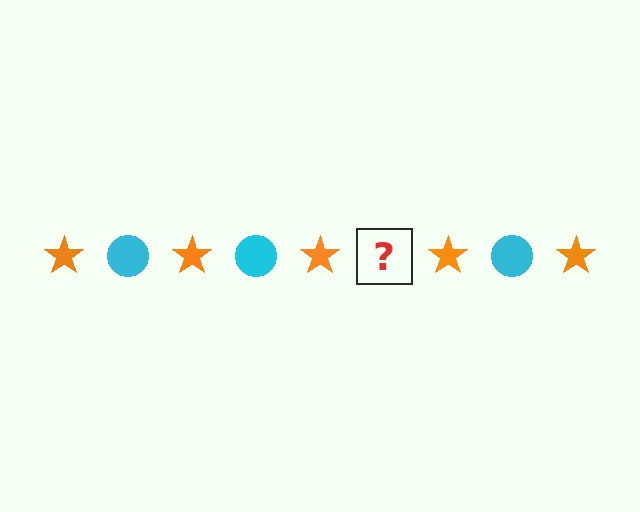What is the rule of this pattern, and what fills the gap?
The rule is that the pattern alternates between orange star and cyan circle. The gap should be filled with a cyan circle.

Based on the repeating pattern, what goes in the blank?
The blank should be a cyan circle.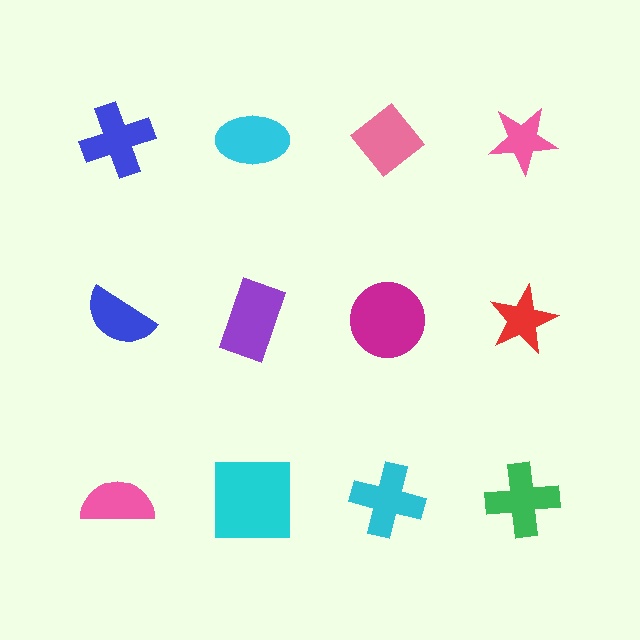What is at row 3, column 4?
A green cross.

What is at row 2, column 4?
A red star.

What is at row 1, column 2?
A cyan ellipse.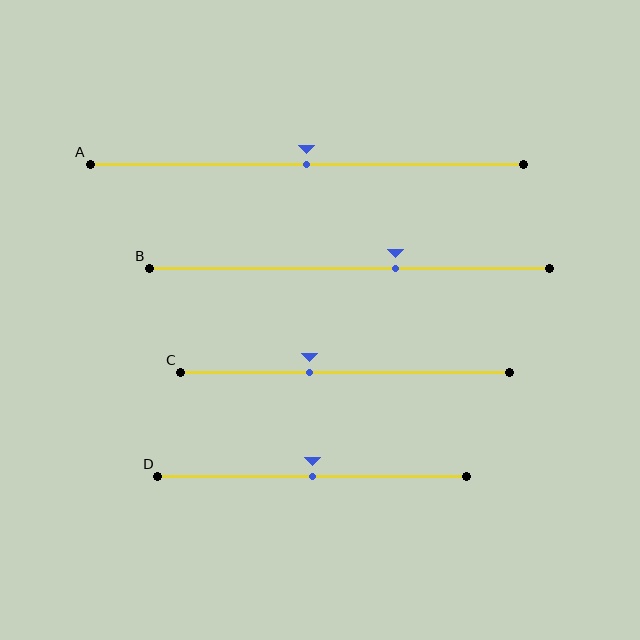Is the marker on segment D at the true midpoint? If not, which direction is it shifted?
Yes, the marker on segment D is at the true midpoint.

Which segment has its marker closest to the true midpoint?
Segment A has its marker closest to the true midpoint.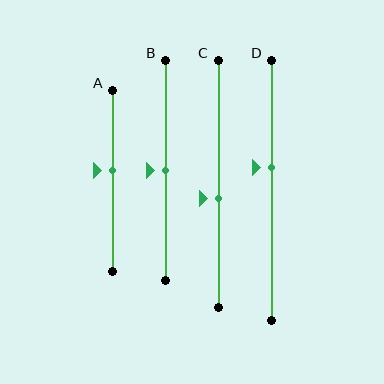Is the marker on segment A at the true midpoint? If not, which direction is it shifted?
No, the marker on segment A is shifted upward by about 6% of the segment length.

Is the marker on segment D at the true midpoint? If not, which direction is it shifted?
No, the marker on segment D is shifted upward by about 9% of the segment length.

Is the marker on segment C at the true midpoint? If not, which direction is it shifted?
No, the marker on segment C is shifted downward by about 6% of the segment length.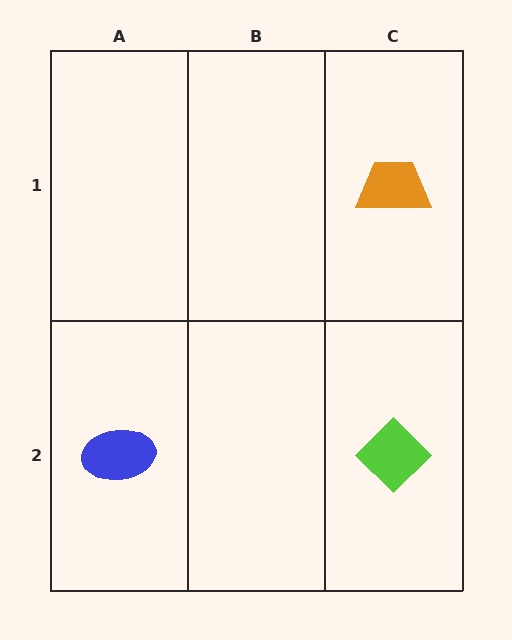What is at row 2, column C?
A lime diamond.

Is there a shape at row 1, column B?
No, that cell is empty.